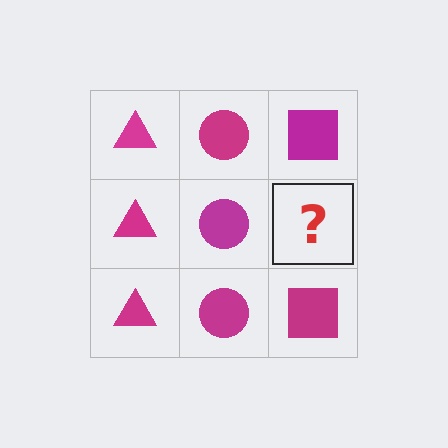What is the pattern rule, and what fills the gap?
The rule is that each column has a consistent shape. The gap should be filled with a magenta square.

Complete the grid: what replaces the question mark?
The question mark should be replaced with a magenta square.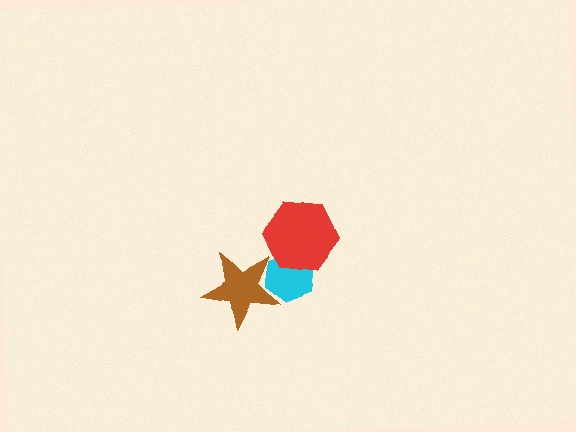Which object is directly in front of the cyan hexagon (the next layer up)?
The brown star is directly in front of the cyan hexagon.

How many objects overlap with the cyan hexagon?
2 objects overlap with the cyan hexagon.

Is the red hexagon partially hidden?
No, no other shape covers it.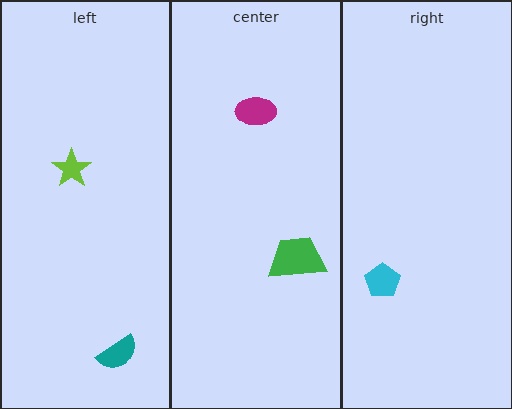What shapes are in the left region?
The lime star, the teal semicircle.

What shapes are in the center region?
The green trapezoid, the magenta ellipse.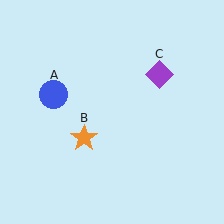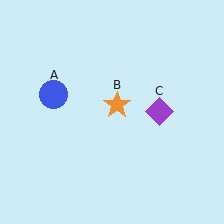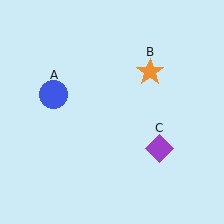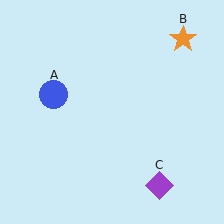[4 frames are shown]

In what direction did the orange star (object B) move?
The orange star (object B) moved up and to the right.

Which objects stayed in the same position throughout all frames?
Blue circle (object A) remained stationary.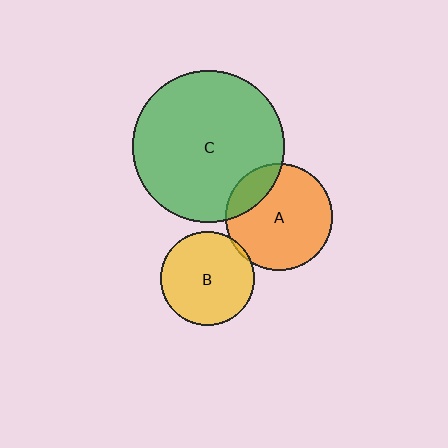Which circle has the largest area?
Circle C (green).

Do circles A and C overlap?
Yes.